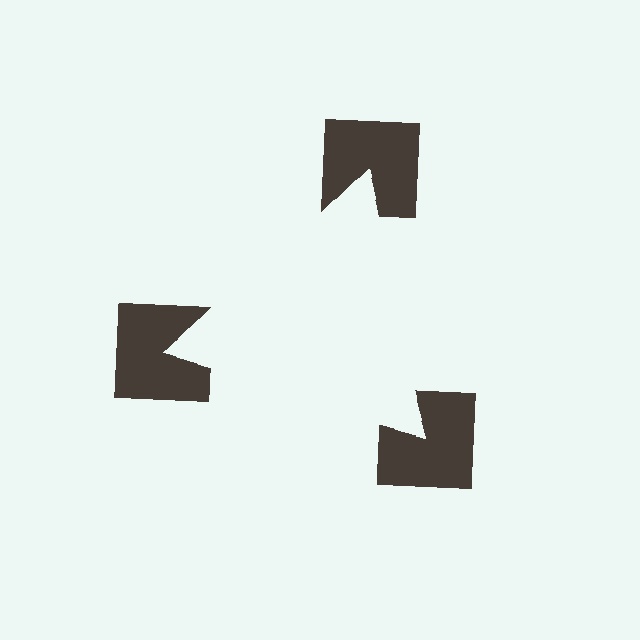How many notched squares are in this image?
There are 3 — one at each vertex of the illusory triangle.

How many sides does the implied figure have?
3 sides.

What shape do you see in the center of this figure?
An illusory triangle — its edges are inferred from the aligned wedge cuts in the notched squares, not physically drawn.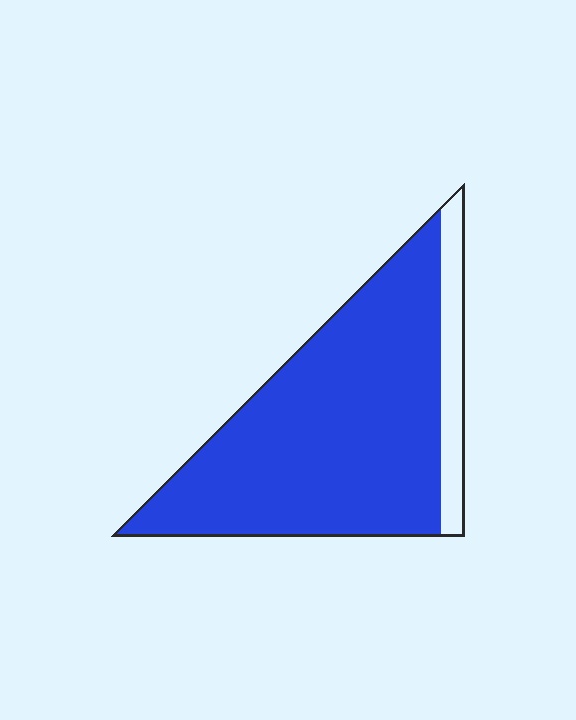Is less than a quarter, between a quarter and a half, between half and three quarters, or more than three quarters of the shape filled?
More than three quarters.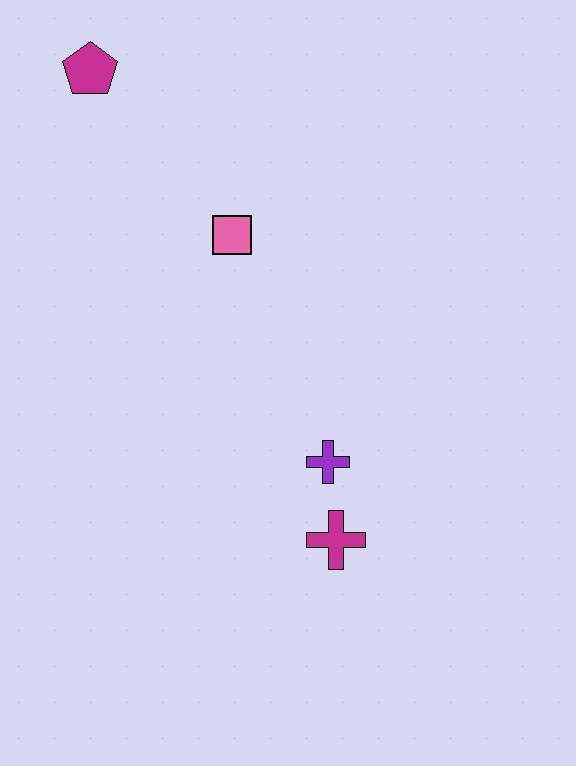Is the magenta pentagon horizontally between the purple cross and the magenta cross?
No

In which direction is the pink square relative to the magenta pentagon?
The pink square is below the magenta pentagon.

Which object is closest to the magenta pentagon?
The pink square is closest to the magenta pentagon.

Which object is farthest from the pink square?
The magenta cross is farthest from the pink square.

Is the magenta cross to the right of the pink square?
Yes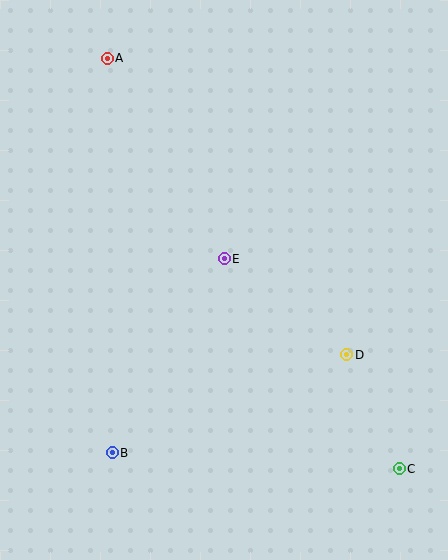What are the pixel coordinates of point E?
Point E is at (224, 259).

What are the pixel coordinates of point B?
Point B is at (112, 453).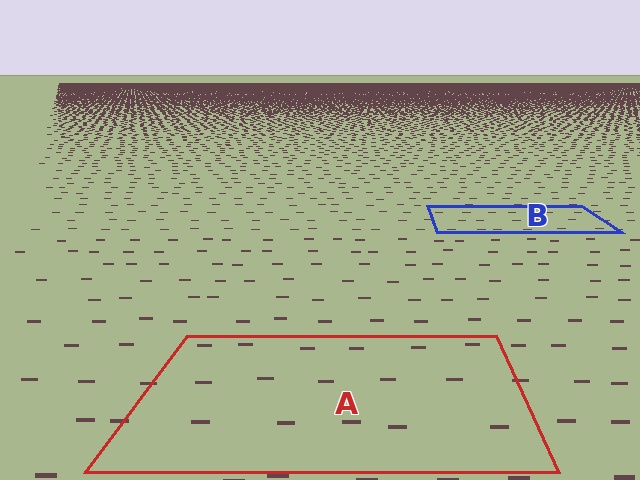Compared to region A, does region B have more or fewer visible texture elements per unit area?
Region B has more texture elements per unit area — they are packed more densely because it is farther away.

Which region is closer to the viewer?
Region A is closer. The texture elements there are larger and more spread out.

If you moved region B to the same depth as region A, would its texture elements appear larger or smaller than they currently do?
They would appear larger. At a closer depth, the same texture elements are projected at a bigger on-screen size.